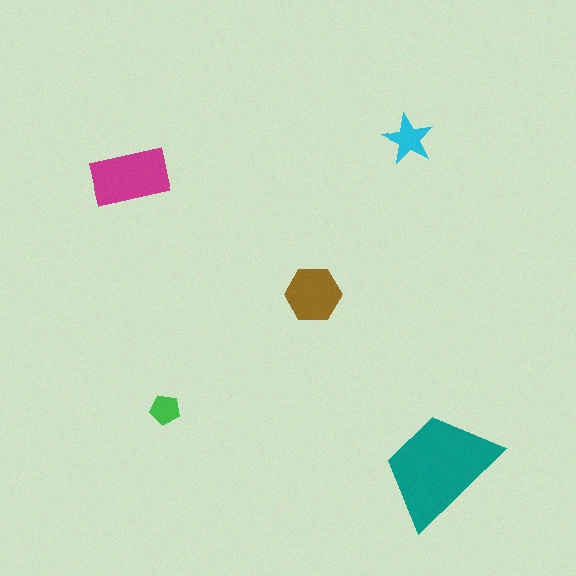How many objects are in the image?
There are 5 objects in the image.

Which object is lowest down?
The teal trapezoid is bottommost.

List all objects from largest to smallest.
The teal trapezoid, the magenta rectangle, the brown hexagon, the cyan star, the green pentagon.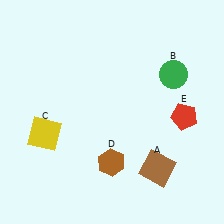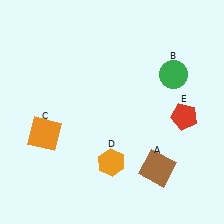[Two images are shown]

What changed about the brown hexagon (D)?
In Image 1, D is brown. In Image 2, it changed to orange.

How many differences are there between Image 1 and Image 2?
There are 2 differences between the two images.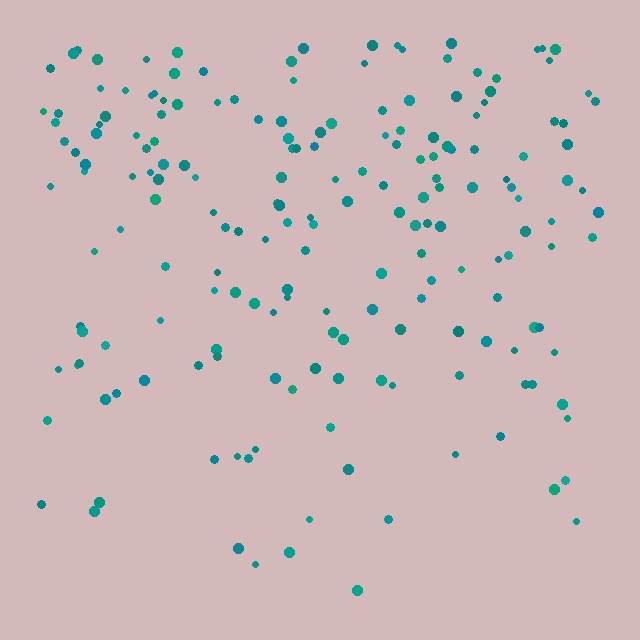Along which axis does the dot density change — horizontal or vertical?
Vertical.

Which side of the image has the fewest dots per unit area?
The bottom.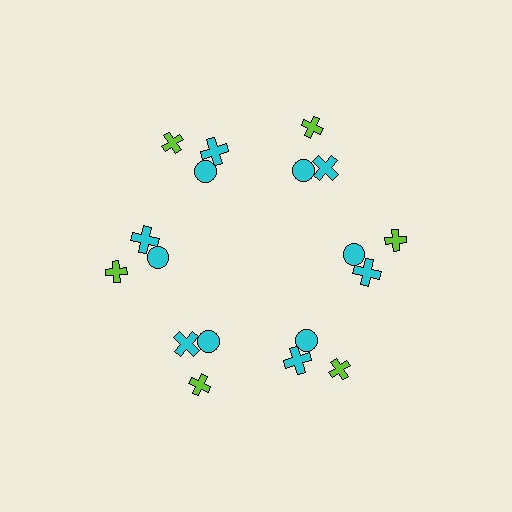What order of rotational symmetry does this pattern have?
This pattern has 6-fold rotational symmetry.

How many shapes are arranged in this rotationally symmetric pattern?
There are 18 shapes, arranged in 6 groups of 3.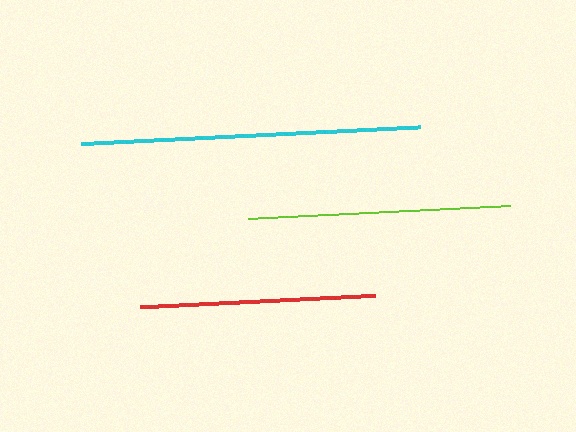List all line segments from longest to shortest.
From longest to shortest: cyan, lime, red.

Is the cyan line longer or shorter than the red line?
The cyan line is longer than the red line.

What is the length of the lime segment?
The lime segment is approximately 261 pixels long.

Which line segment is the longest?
The cyan line is the longest at approximately 339 pixels.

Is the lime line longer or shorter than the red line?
The lime line is longer than the red line.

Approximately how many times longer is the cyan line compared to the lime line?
The cyan line is approximately 1.3 times the length of the lime line.